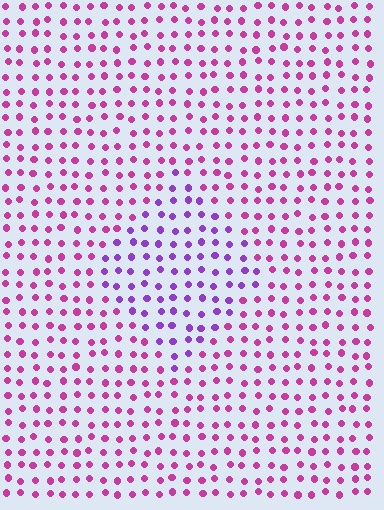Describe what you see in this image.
The image is filled with small magenta elements in a uniform arrangement. A diamond-shaped region is visible where the elements are tinted to a slightly different hue, forming a subtle color boundary.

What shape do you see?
I see a diamond.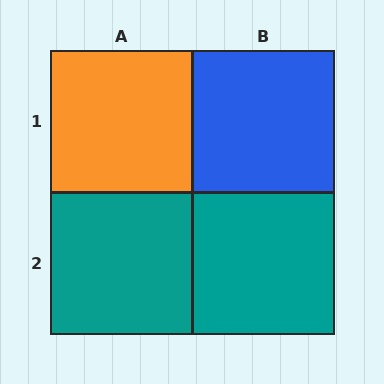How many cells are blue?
1 cell is blue.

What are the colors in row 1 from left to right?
Orange, blue.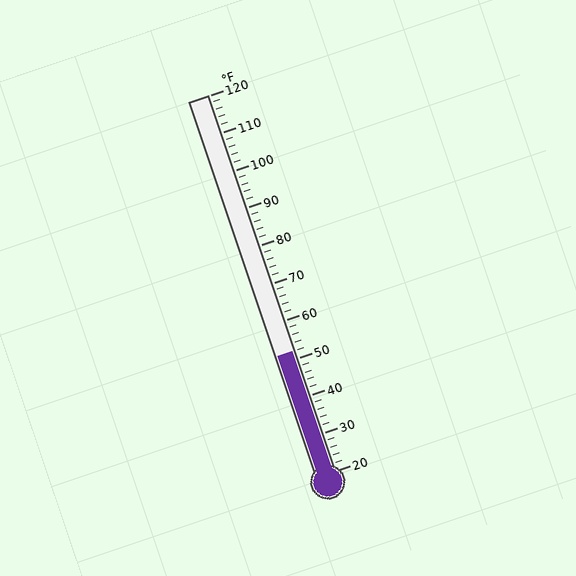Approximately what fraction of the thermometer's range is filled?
The thermometer is filled to approximately 30% of its range.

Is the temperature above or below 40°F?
The temperature is above 40°F.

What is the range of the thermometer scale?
The thermometer scale ranges from 20°F to 120°F.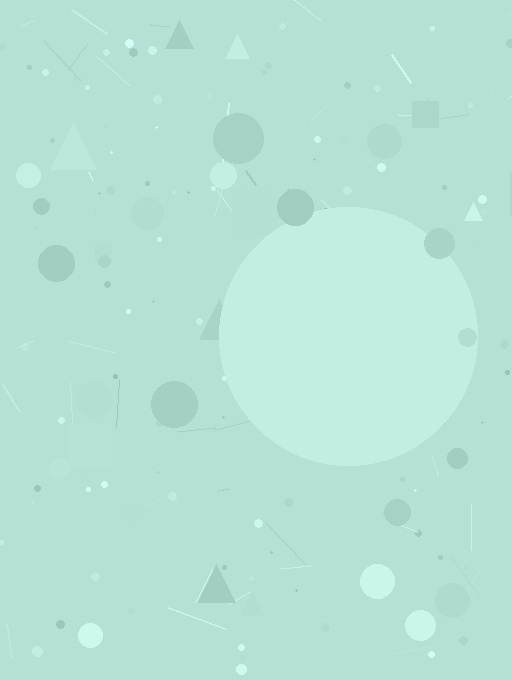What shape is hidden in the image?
A circle is hidden in the image.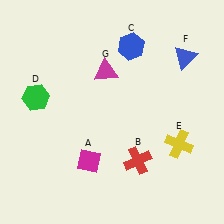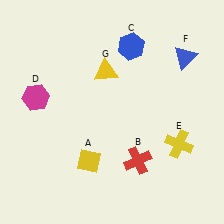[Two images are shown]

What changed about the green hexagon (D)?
In Image 1, D is green. In Image 2, it changed to magenta.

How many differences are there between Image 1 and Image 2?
There are 3 differences between the two images.